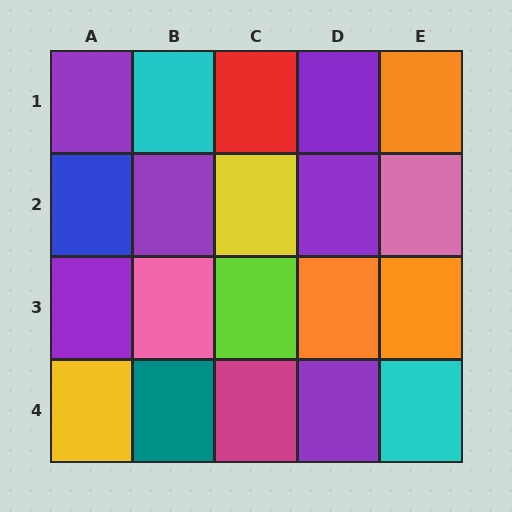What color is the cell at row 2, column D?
Purple.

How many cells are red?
1 cell is red.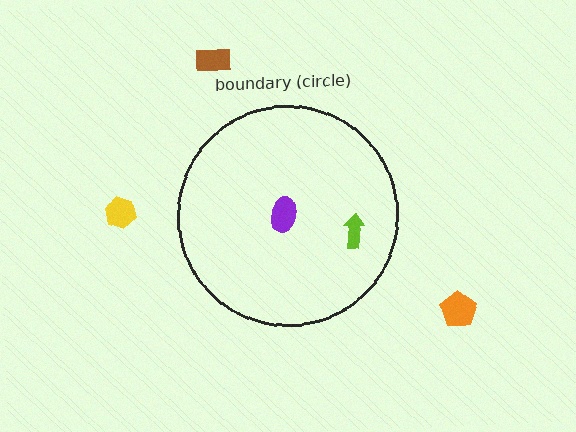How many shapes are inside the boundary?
2 inside, 3 outside.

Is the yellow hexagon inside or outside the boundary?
Outside.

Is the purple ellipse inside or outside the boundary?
Inside.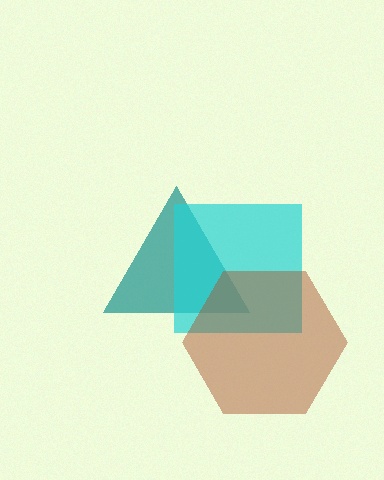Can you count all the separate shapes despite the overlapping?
Yes, there are 3 separate shapes.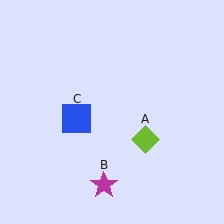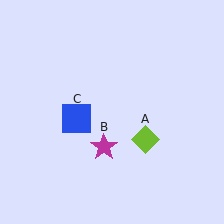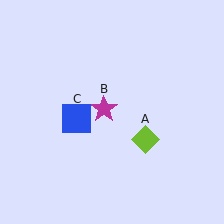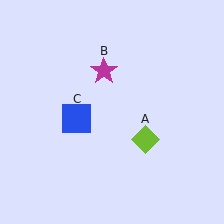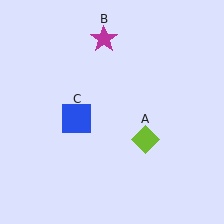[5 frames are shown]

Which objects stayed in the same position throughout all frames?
Lime diamond (object A) and blue square (object C) remained stationary.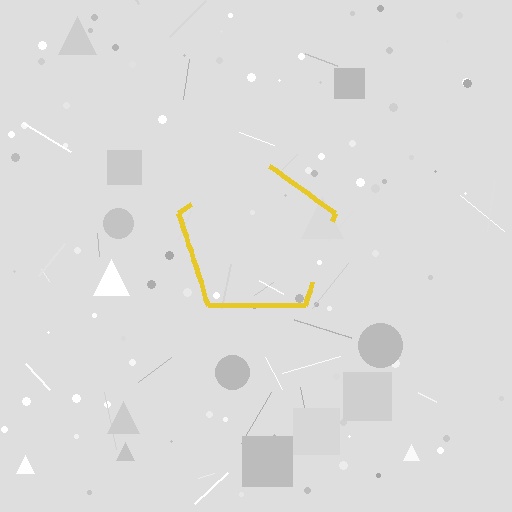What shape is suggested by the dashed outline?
The dashed outline suggests a pentagon.